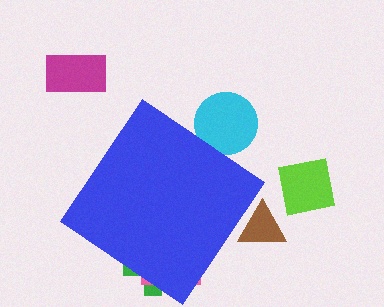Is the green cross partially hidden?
Yes, the green cross is partially hidden behind the blue diamond.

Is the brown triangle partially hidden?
Yes, the brown triangle is partially hidden behind the blue diamond.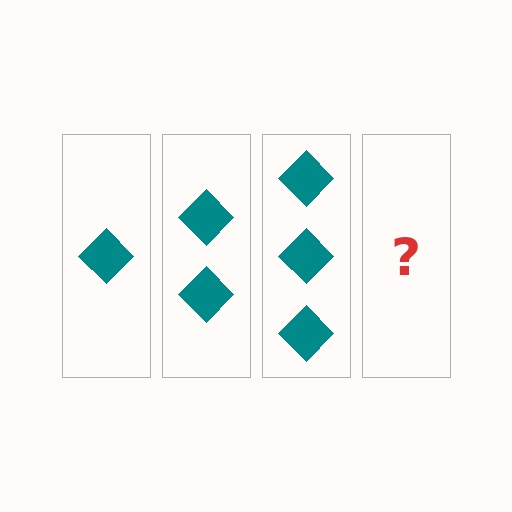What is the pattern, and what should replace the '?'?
The pattern is that each step adds one more diamond. The '?' should be 4 diamonds.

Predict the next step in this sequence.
The next step is 4 diamonds.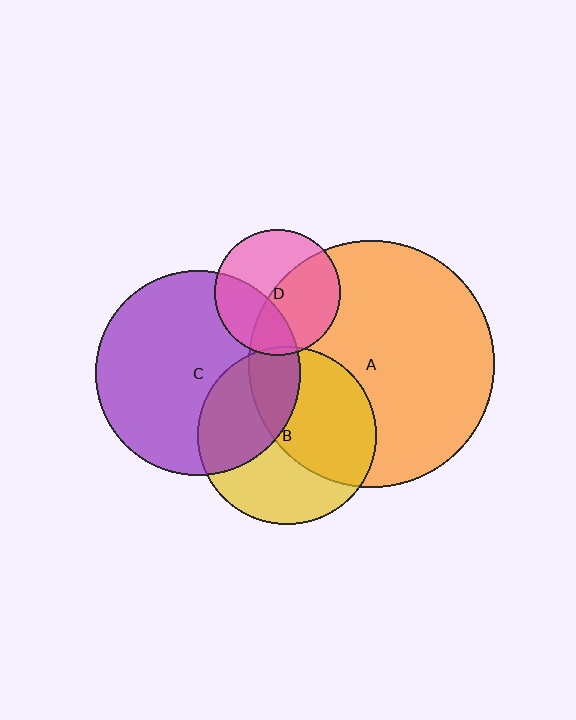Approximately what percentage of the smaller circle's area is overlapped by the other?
Approximately 5%.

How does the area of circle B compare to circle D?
Approximately 2.0 times.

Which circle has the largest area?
Circle A (orange).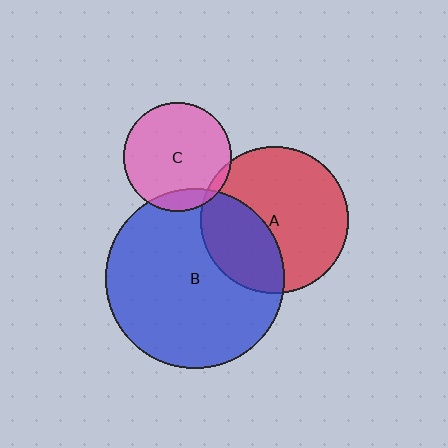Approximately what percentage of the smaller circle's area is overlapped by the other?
Approximately 35%.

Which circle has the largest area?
Circle B (blue).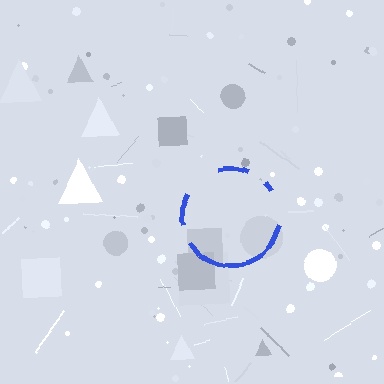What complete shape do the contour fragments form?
The contour fragments form a circle.